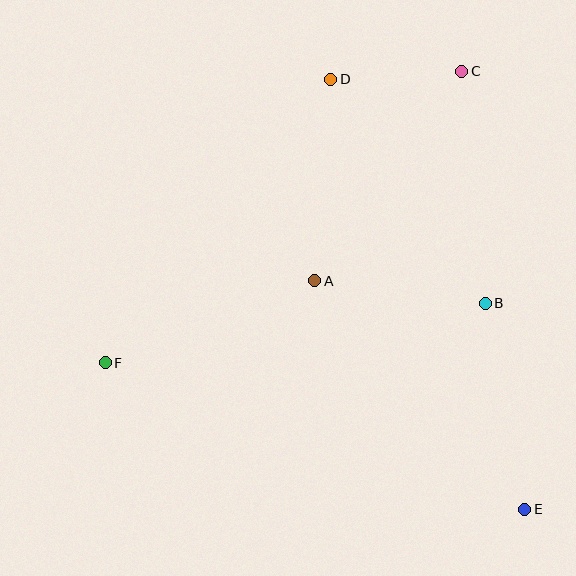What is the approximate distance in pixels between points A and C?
The distance between A and C is approximately 256 pixels.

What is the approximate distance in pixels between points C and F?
The distance between C and F is approximately 461 pixels.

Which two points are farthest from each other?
Points D and E are farthest from each other.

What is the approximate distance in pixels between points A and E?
The distance between A and E is approximately 310 pixels.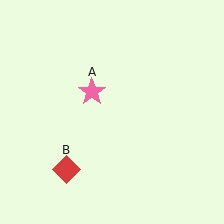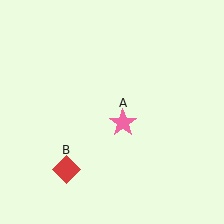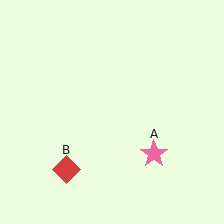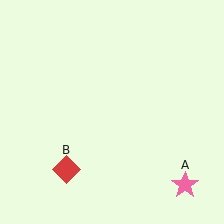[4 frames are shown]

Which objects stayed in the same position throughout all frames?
Red diamond (object B) remained stationary.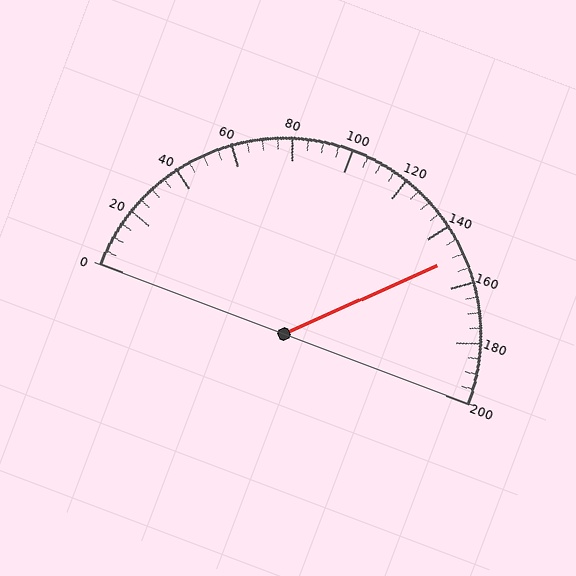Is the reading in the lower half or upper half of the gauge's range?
The reading is in the upper half of the range (0 to 200).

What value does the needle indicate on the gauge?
The needle indicates approximately 150.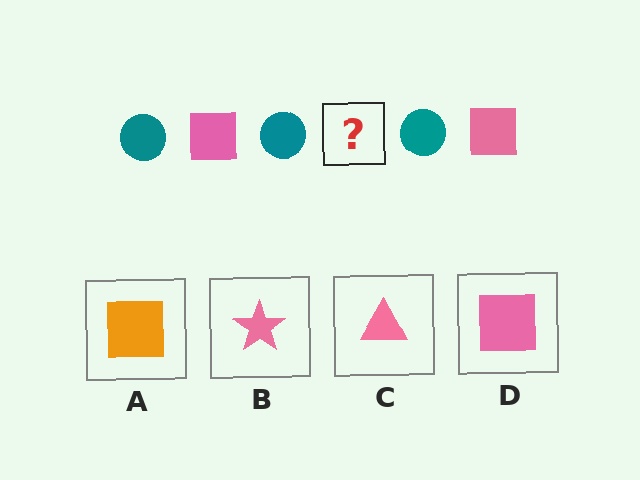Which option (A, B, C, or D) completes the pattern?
D.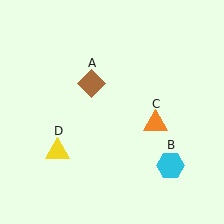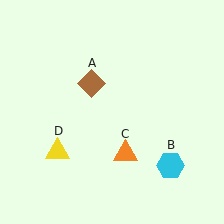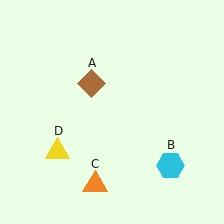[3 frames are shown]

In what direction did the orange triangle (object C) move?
The orange triangle (object C) moved down and to the left.